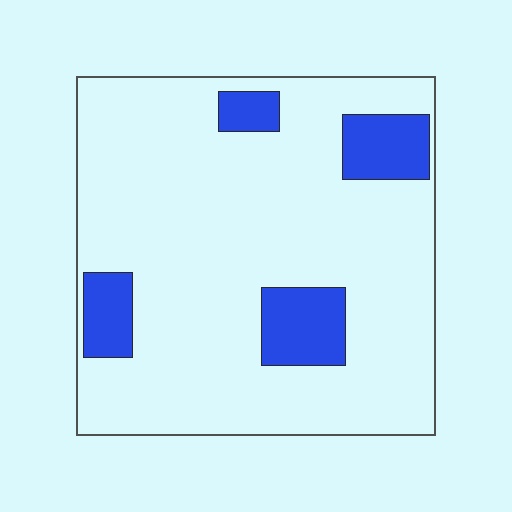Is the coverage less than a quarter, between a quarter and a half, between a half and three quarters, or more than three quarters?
Less than a quarter.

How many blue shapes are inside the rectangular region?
4.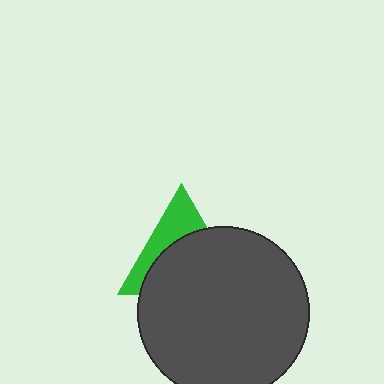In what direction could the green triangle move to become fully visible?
The green triangle could move up. That would shift it out from behind the dark gray circle entirely.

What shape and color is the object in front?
The object in front is a dark gray circle.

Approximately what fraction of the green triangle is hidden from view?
Roughly 63% of the green triangle is hidden behind the dark gray circle.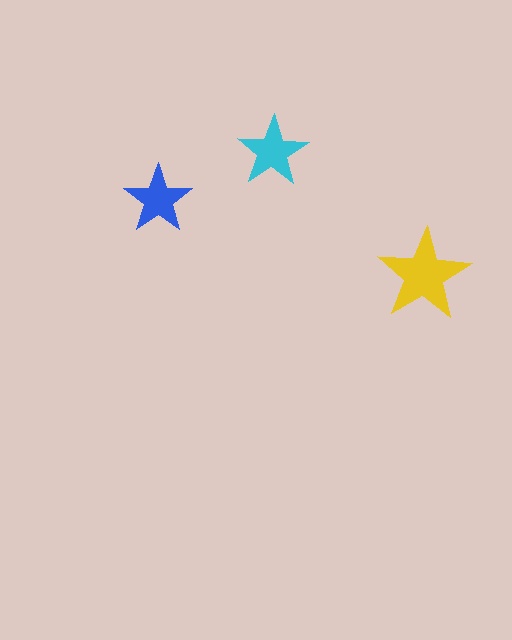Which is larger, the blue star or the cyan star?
The cyan one.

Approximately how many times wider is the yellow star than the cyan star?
About 1.5 times wider.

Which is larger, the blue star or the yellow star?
The yellow one.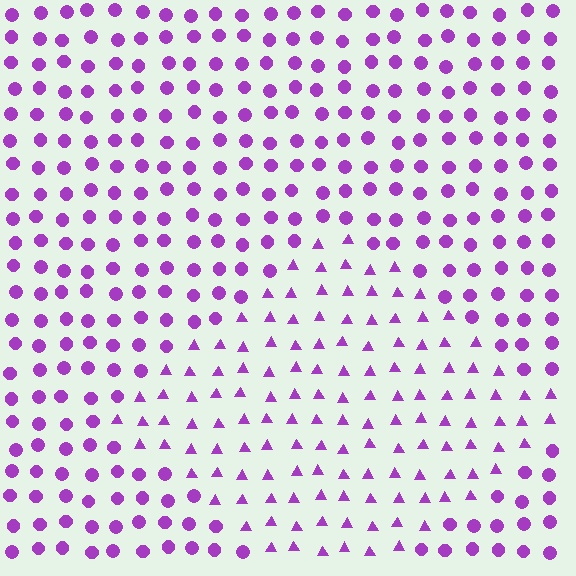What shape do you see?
I see a diamond.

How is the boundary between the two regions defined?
The boundary is defined by a change in element shape: triangles inside vs. circles outside. All elements share the same color and spacing.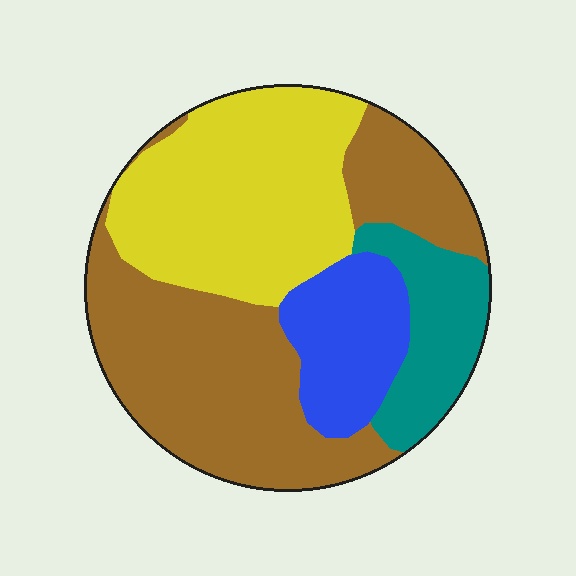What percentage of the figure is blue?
Blue covers about 15% of the figure.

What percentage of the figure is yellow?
Yellow takes up between a sixth and a third of the figure.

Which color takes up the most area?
Brown, at roughly 40%.